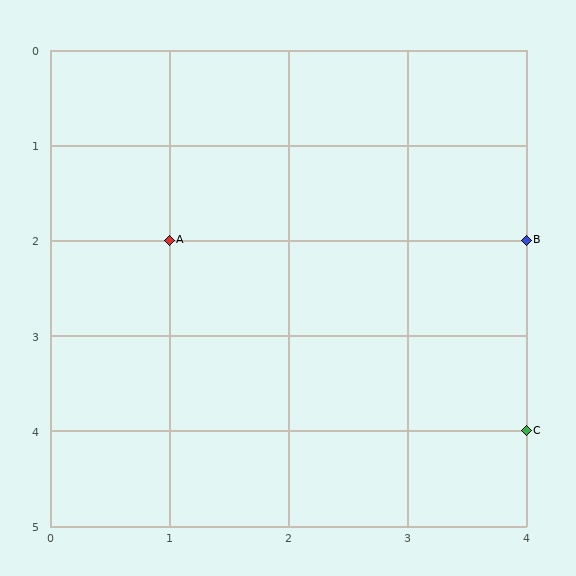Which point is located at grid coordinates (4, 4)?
Point C is at (4, 4).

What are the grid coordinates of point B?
Point B is at grid coordinates (4, 2).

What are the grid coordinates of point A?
Point A is at grid coordinates (1, 2).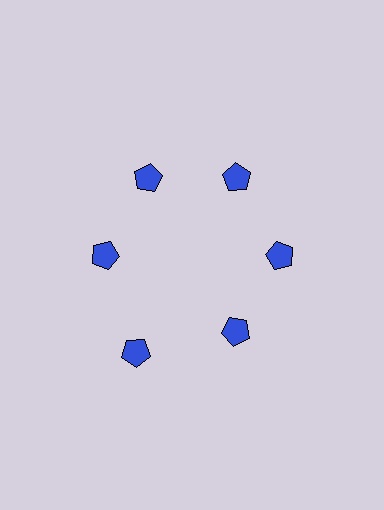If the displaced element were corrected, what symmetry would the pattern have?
It would have 6-fold rotational symmetry — the pattern would map onto itself every 60 degrees.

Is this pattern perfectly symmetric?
No. The 6 blue pentagons are arranged in a ring, but one element near the 7 o'clock position is pushed outward from the center, breaking the 6-fold rotational symmetry.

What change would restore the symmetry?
The symmetry would be restored by moving it inward, back onto the ring so that all 6 pentagons sit at equal angles and equal distance from the center.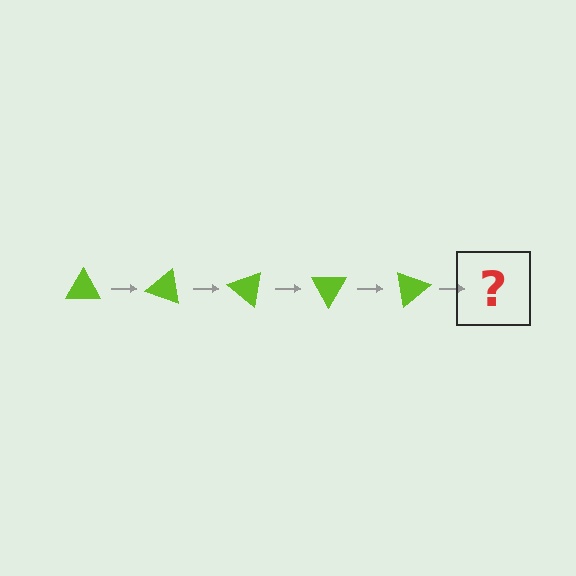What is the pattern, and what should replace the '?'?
The pattern is that the triangle rotates 20 degrees each step. The '?' should be a lime triangle rotated 100 degrees.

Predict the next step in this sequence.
The next step is a lime triangle rotated 100 degrees.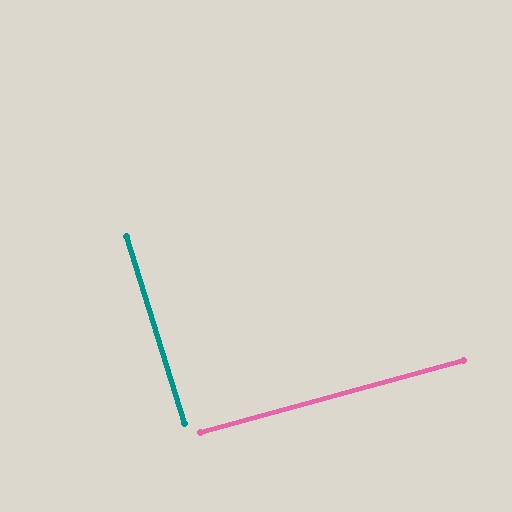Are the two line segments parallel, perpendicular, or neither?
Perpendicular — they meet at approximately 88°.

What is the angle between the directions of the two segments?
Approximately 88 degrees.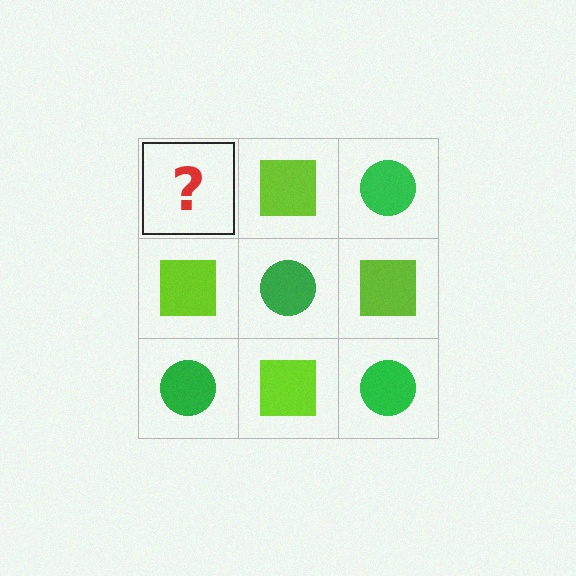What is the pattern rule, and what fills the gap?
The rule is that it alternates green circle and lime square in a checkerboard pattern. The gap should be filled with a green circle.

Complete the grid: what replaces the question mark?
The question mark should be replaced with a green circle.